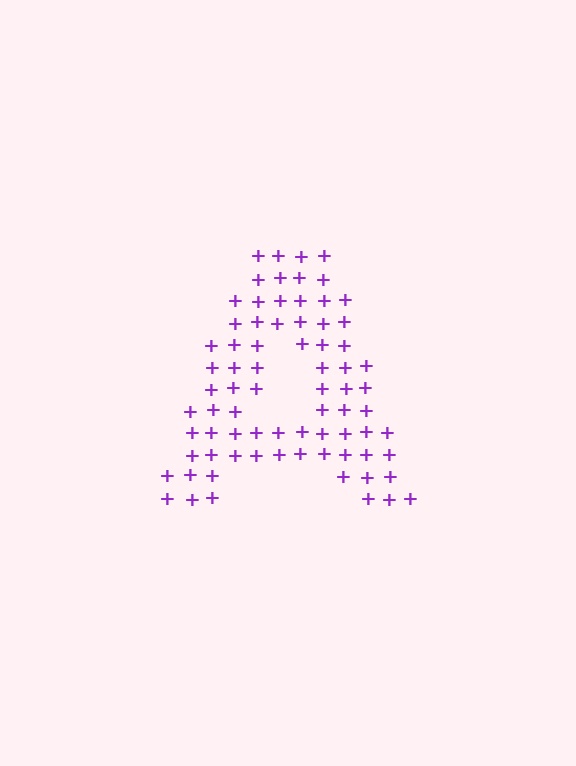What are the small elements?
The small elements are plus signs.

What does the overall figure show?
The overall figure shows the letter A.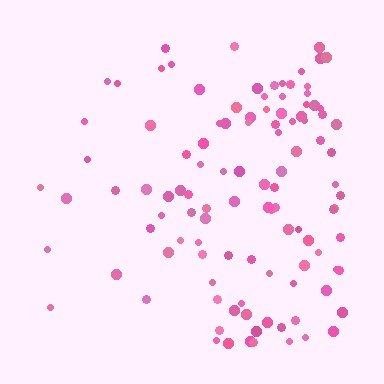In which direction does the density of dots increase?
From left to right, with the right side densest.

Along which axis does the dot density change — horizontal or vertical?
Horizontal.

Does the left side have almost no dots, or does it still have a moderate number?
Still a moderate number, just noticeably fewer than the right.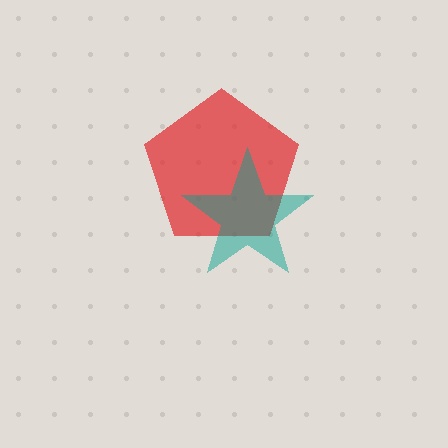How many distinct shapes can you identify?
There are 2 distinct shapes: a red pentagon, a teal star.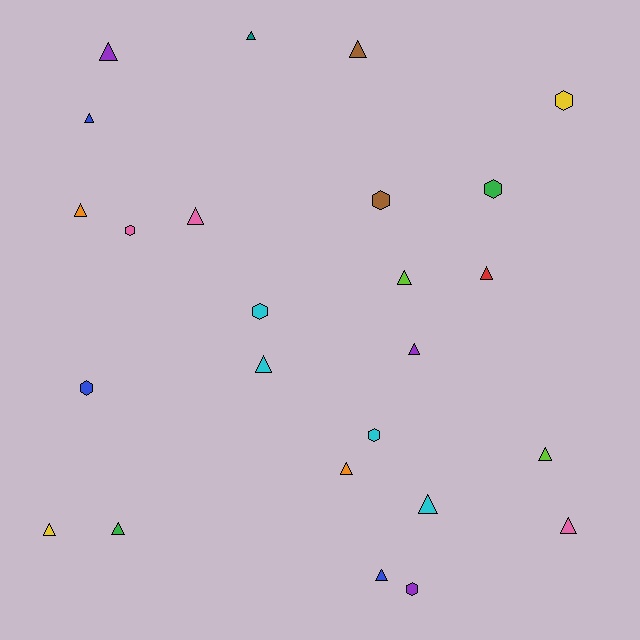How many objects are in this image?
There are 25 objects.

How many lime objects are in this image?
There are 2 lime objects.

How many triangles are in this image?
There are 17 triangles.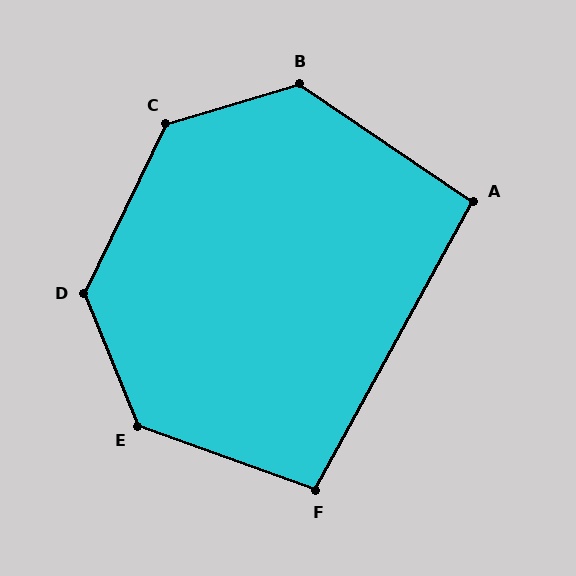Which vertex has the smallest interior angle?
A, at approximately 95 degrees.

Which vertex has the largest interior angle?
C, at approximately 133 degrees.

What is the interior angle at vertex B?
Approximately 129 degrees (obtuse).